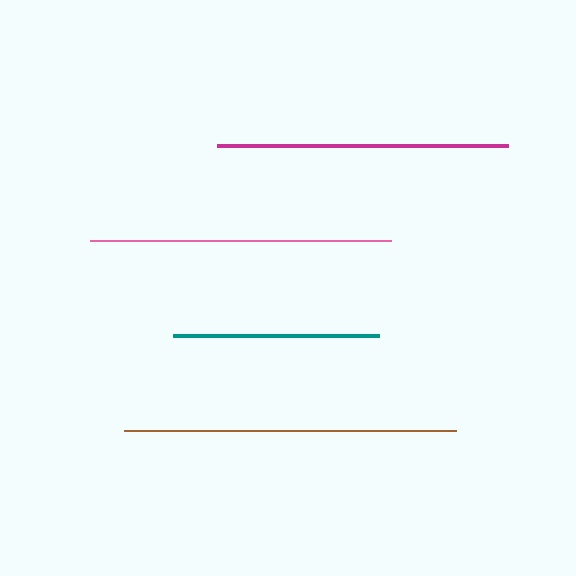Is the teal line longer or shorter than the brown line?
The brown line is longer than the teal line.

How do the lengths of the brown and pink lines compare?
The brown and pink lines are approximately the same length.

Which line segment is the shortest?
The teal line is the shortest at approximately 205 pixels.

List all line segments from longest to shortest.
From longest to shortest: brown, pink, magenta, teal.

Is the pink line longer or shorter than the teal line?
The pink line is longer than the teal line.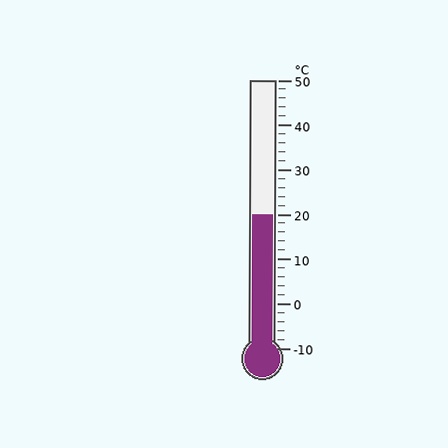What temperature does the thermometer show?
The thermometer shows approximately 20°C.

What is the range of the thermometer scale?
The thermometer scale ranges from -10°C to 50°C.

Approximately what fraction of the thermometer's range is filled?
The thermometer is filled to approximately 50% of its range.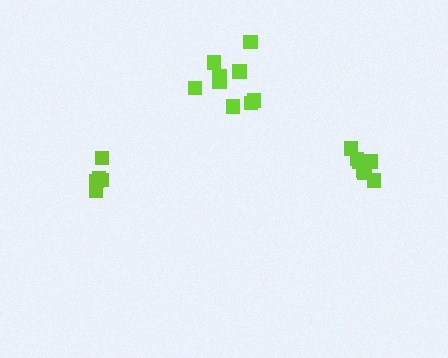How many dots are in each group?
Group 1: 7 dots, Group 2: 9 dots, Group 3: 5 dots (21 total).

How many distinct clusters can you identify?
There are 3 distinct clusters.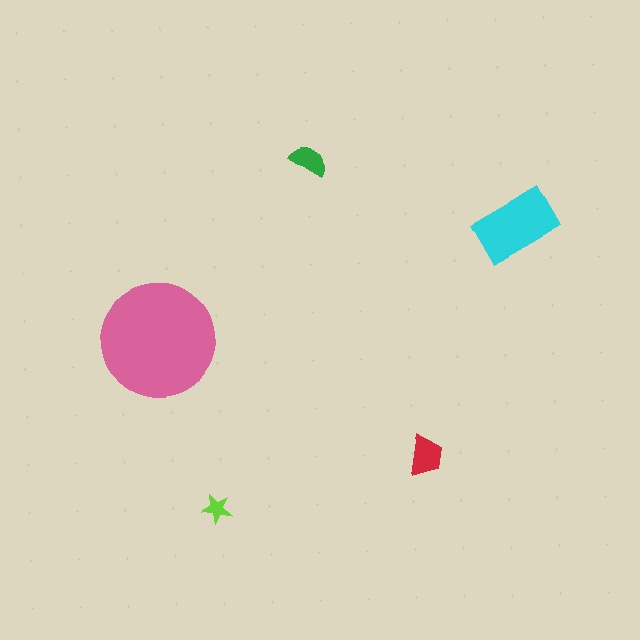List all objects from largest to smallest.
The pink circle, the cyan rectangle, the red trapezoid, the green semicircle, the lime star.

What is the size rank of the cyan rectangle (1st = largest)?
2nd.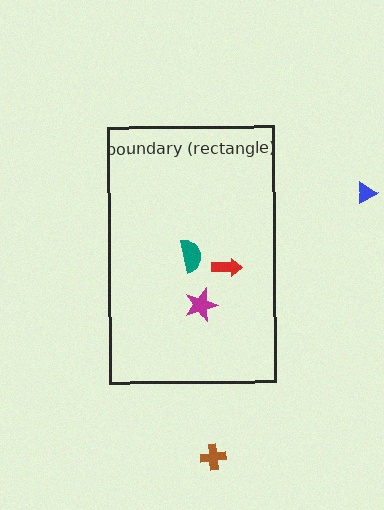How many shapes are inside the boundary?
3 inside, 2 outside.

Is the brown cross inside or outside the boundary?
Outside.